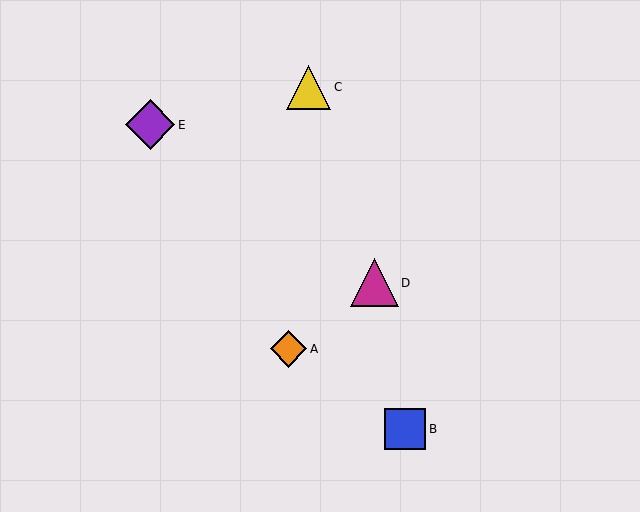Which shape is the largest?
The purple diamond (labeled E) is the largest.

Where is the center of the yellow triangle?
The center of the yellow triangle is at (308, 87).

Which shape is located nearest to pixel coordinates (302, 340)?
The orange diamond (labeled A) at (288, 349) is nearest to that location.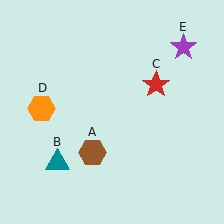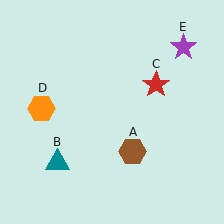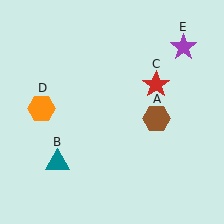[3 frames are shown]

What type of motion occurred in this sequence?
The brown hexagon (object A) rotated counterclockwise around the center of the scene.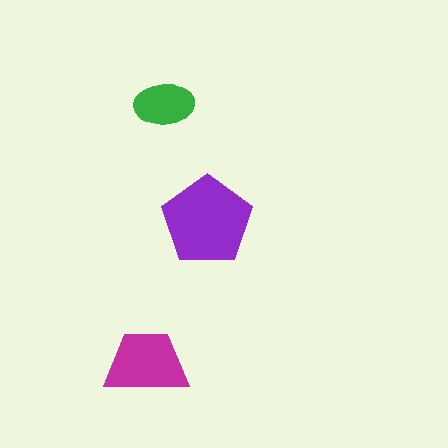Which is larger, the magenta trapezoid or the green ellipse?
The magenta trapezoid.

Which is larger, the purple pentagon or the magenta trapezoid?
The purple pentagon.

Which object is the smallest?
The green ellipse.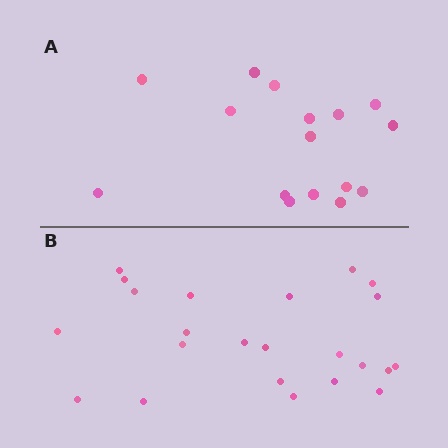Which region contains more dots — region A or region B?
Region B (the bottom region) has more dots.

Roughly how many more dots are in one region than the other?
Region B has roughly 8 or so more dots than region A.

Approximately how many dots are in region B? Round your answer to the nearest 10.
About 20 dots. (The exact count is 23, which rounds to 20.)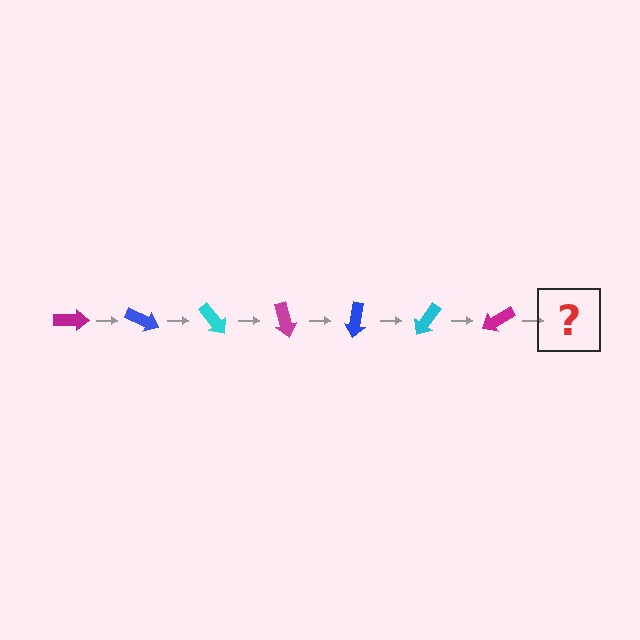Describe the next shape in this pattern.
It should be a blue arrow, rotated 175 degrees from the start.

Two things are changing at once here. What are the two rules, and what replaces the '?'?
The two rules are that it rotates 25 degrees each step and the color cycles through magenta, blue, and cyan. The '?' should be a blue arrow, rotated 175 degrees from the start.